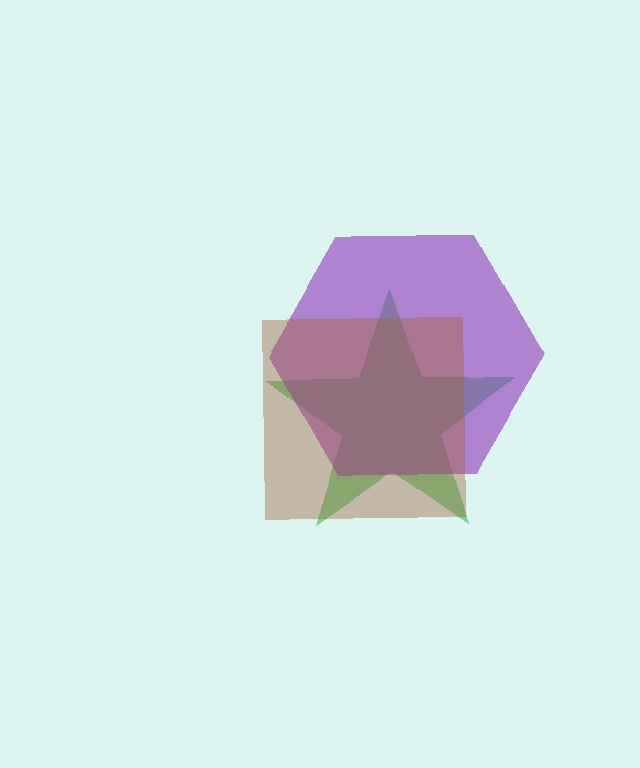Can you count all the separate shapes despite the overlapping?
Yes, there are 3 separate shapes.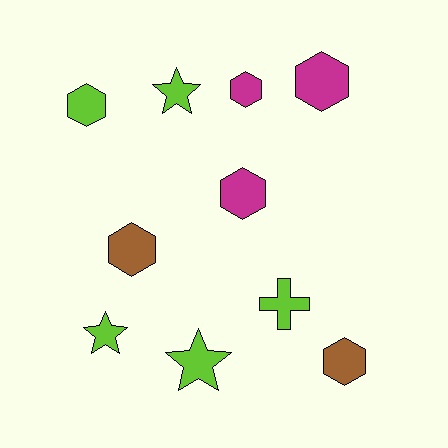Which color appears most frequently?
Lime, with 5 objects.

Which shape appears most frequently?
Hexagon, with 6 objects.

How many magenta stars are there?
There are no magenta stars.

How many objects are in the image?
There are 10 objects.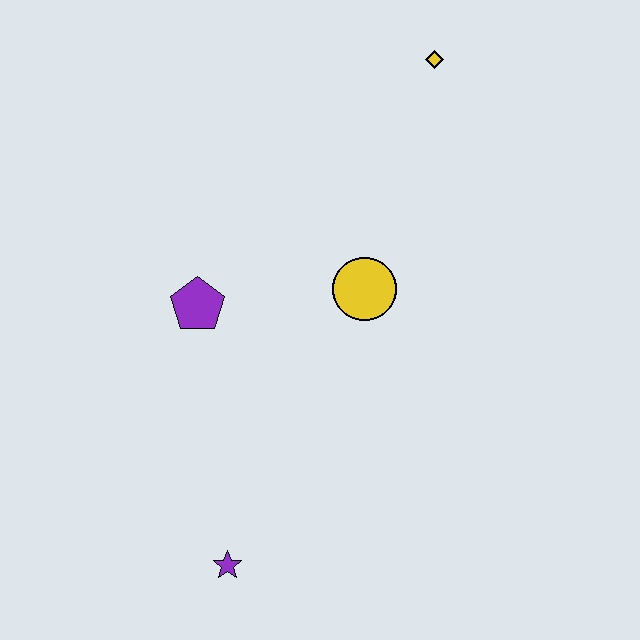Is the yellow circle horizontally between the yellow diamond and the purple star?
Yes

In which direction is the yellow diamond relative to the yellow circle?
The yellow diamond is above the yellow circle.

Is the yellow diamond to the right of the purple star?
Yes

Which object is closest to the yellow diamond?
The yellow circle is closest to the yellow diamond.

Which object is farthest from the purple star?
The yellow diamond is farthest from the purple star.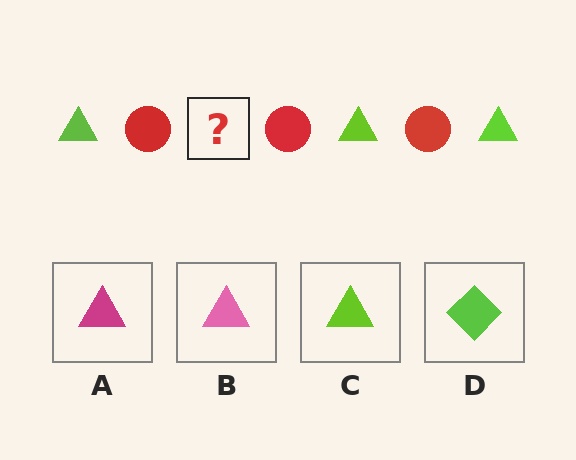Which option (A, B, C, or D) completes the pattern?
C.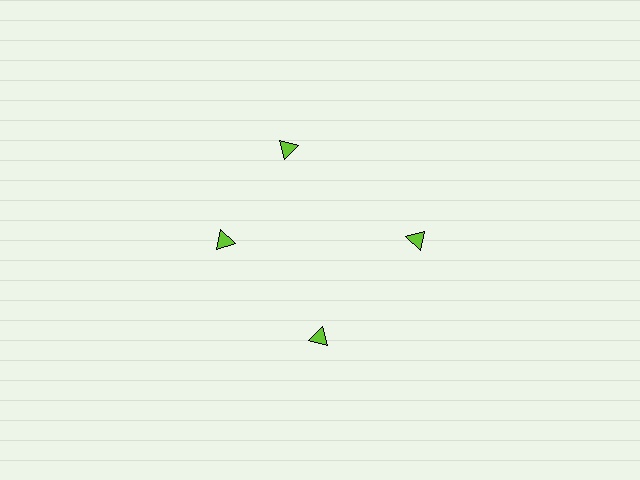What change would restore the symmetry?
The symmetry would be restored by rotating it back into even spacing with its neighbors so that all 4 triangles sit at equal angles and equal distance from the center.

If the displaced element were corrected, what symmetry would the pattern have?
It would have 4-fold rotational symmetry — the pattern would map onto itself every 90 degrees.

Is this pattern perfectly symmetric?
No. The 4 lime triangles are arranged in a ring, but one element near the 12 o'clock position is rotated out of alignment along the ring, breaking the 4-fold rotational symmetry.